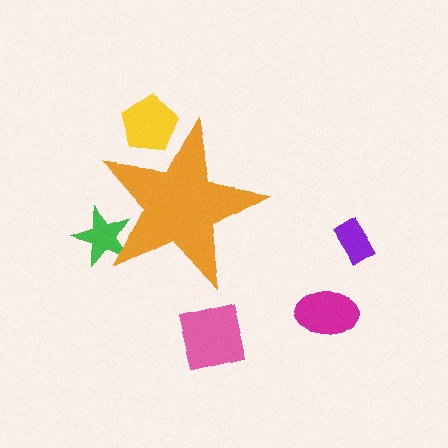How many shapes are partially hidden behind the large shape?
2 shapes are partially hidden.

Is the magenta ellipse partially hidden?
No, the magenta ellipse is fully visible.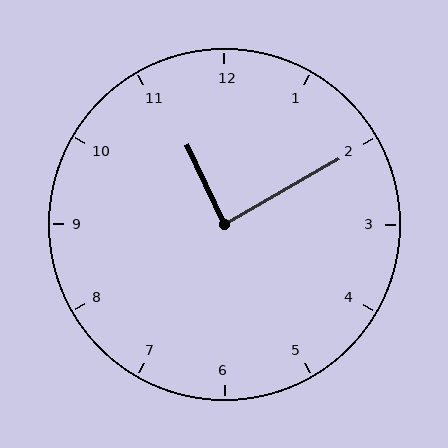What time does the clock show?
11:10.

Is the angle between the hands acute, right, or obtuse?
It is right.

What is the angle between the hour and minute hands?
Approximately 85 degrees.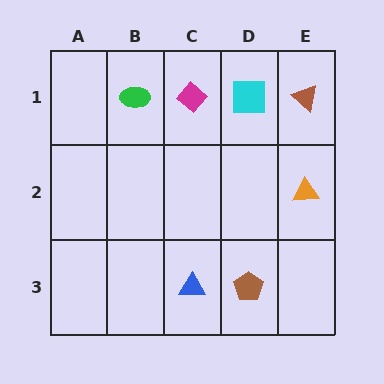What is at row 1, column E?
A brown triangle.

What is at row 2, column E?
An orange triangle.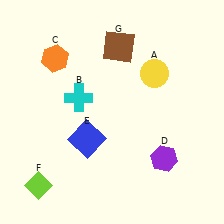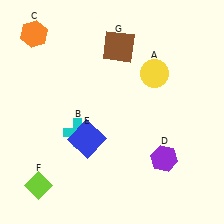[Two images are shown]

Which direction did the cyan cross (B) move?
The cyan cross (B) moved down.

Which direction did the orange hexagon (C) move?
The orange hexagon (C) moved up.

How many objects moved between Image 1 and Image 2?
2 objects moved between the two images.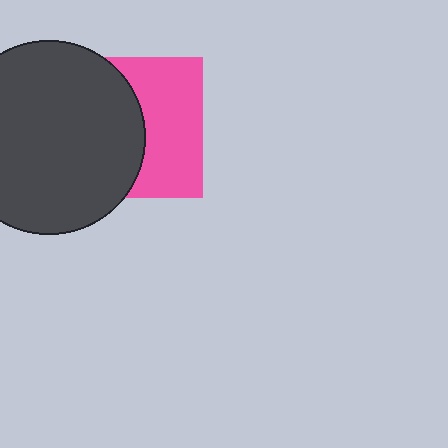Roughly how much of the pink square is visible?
About half of it is visible (roughly 47%).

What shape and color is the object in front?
The object in front is a dark gray circle.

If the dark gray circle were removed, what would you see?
You would see the complete pink square.